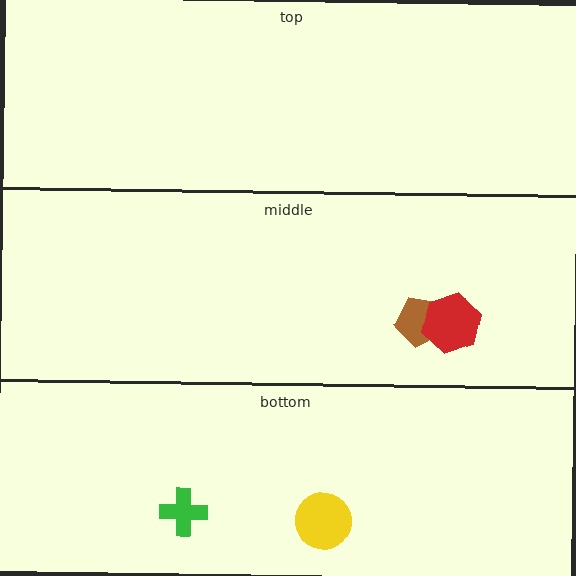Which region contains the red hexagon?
The middle region.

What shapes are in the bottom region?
The green cross, the yellow circle.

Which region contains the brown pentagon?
The middle region.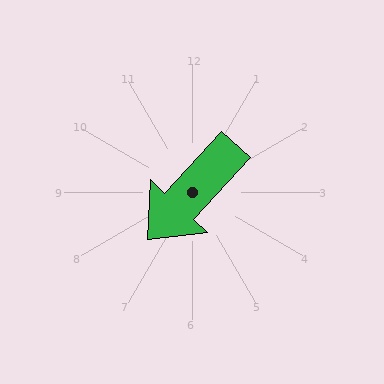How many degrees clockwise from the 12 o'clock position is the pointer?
Approximately 223 degrees.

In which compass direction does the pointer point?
Southwest.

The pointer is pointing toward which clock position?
Roughly 7 o'clock.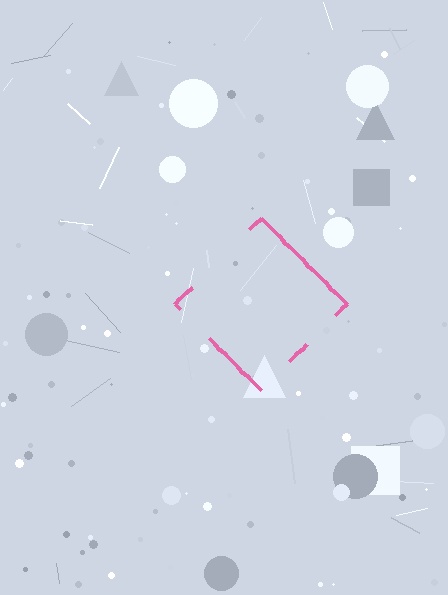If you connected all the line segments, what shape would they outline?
They would outline a diamond.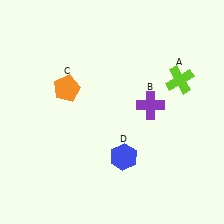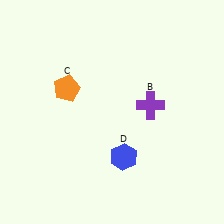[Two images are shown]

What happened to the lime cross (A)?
The lime cross (A) was removed in Image 2. It was in the top-right area of Image 1.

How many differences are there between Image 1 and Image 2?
There is 1 difference between the two images.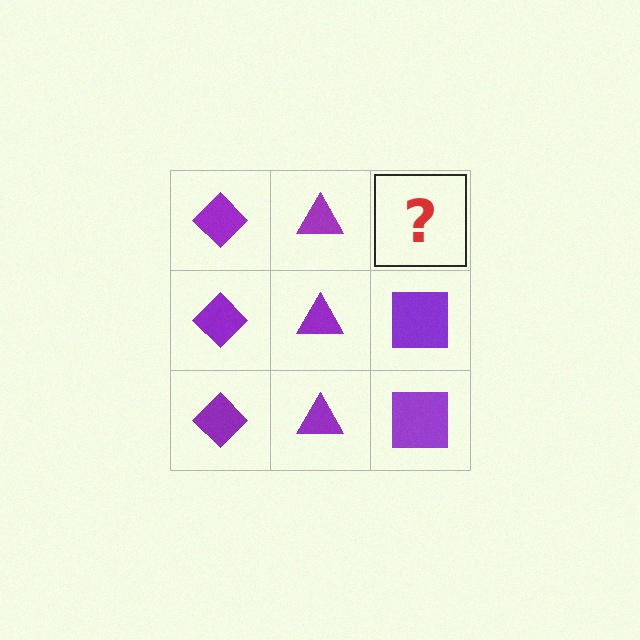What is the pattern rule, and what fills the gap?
The rule is that each column has a consistent shape. The gap should be filled with a purple square.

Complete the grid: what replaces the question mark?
The question mark should be replaced with a purple square.